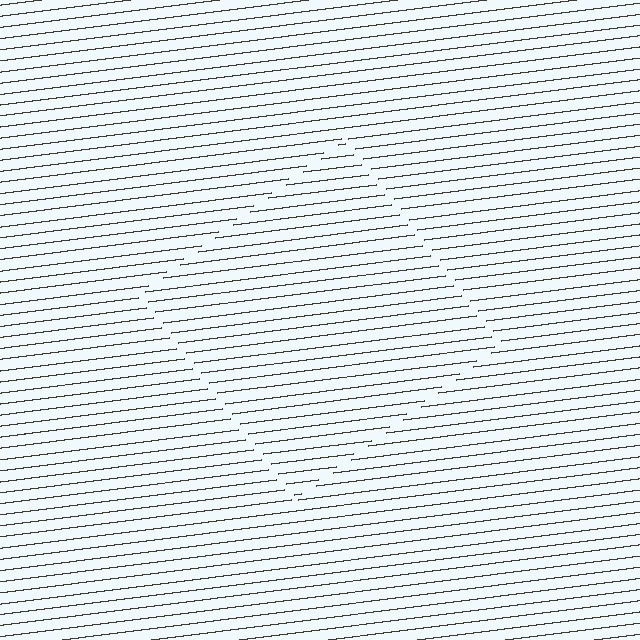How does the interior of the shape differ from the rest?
The interior of the shape contains the same grating, shifted by half a period — the contour is defined by the phase discontinuity where line-ends from the inner and outer gratings abut.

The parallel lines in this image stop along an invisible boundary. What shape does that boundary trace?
An illusory square. The interior of the shape contains the same grating, shifted by half a period — the contour is defined by the phase discontinuity where line-ends from the inner and outer gratings abut.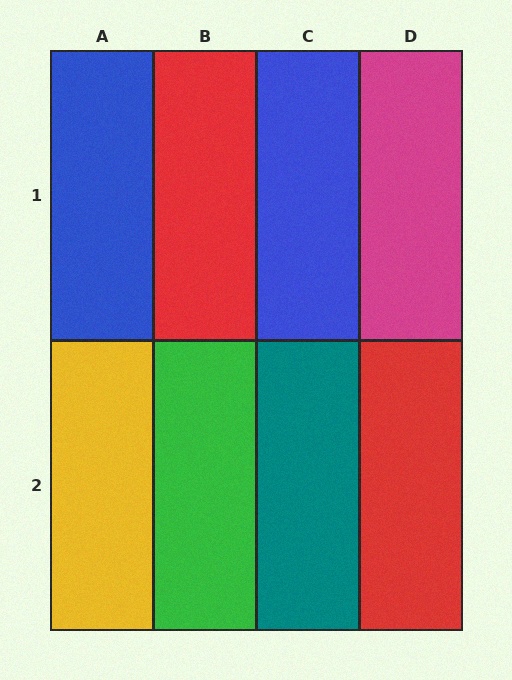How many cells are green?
1 cell is green.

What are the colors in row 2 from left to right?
Yellow, green, teal, red.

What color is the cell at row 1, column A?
Blue.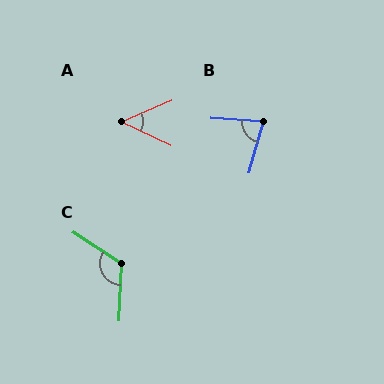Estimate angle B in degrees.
Approximately 79 degrees.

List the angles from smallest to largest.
A (48°), B (79°), C (120°).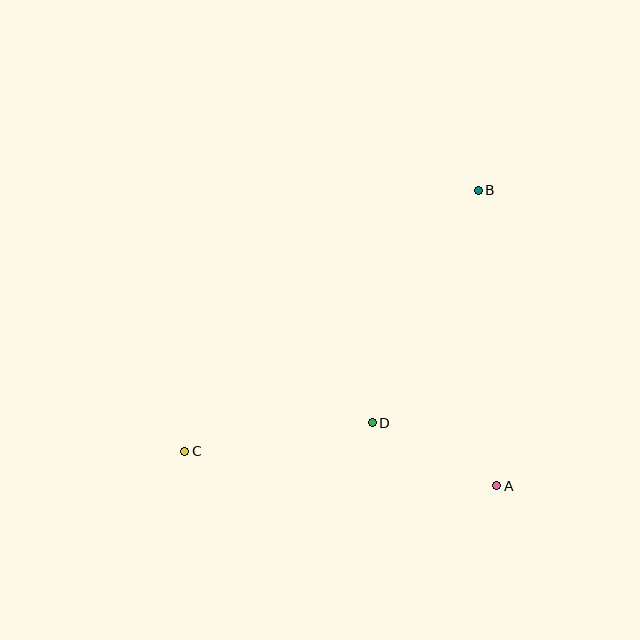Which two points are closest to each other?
Points A and D are closest to each other.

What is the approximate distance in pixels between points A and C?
The distance between A and C is approximately 314 pixels.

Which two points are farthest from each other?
Points B and C are farthest from each other.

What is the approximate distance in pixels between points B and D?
The distance between B and D is approximately 256 pixels.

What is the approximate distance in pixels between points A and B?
The distance between A and B is approximately 296 pixels.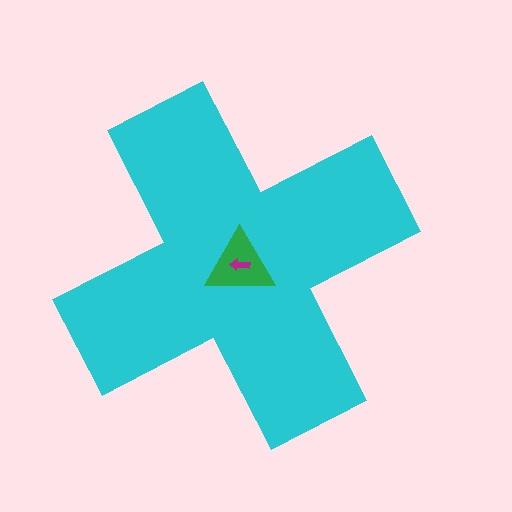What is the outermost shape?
The cyan cross.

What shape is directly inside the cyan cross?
The green triangle.